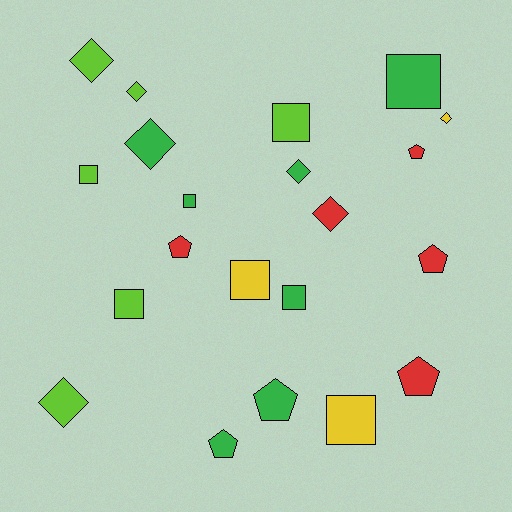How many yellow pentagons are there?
There are no yellow pentagons.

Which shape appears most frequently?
Square, with 8 objects.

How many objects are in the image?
There are 21 objects.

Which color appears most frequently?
Green, with 7 objects.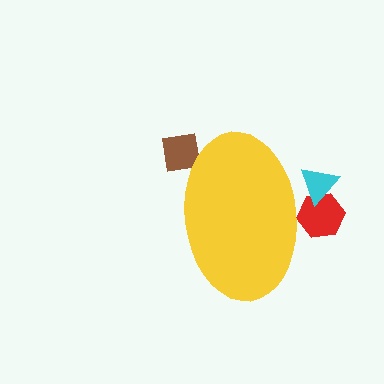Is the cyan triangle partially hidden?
Yes, the cyan triangle is partially hidden behind the yellow ellipse.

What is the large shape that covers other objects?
A yellow ellipse.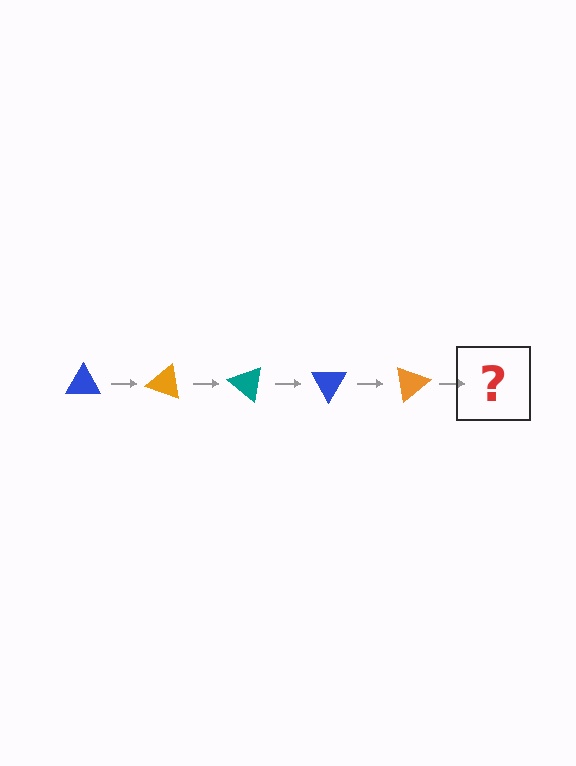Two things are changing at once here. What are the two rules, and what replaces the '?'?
The two rules are that it rotates 20 degrees each step and the color cycles through blue, orange, and teal. The '?' should be a teal triangle, rotated 100 degrees from the start.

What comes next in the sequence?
The next element should be a teal triangle, rotated 100 degrees from the start.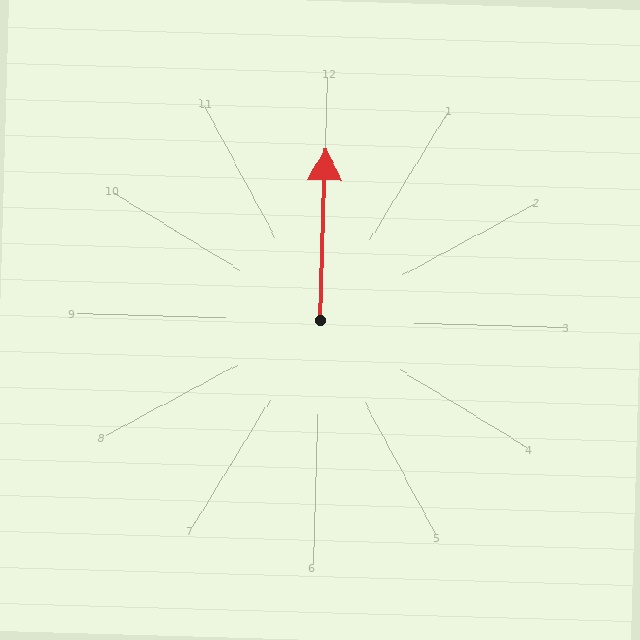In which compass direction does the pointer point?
North.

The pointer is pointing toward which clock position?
Roughly 12 o'clock.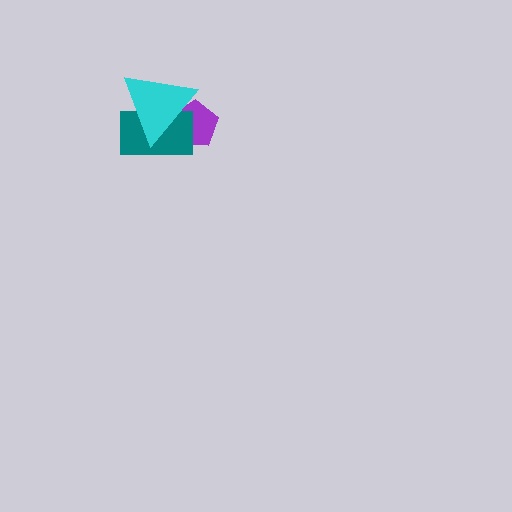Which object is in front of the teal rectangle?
The cyan triangle is in front of the teal rectangle.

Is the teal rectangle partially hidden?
Yes, it is partially covered by another shape.